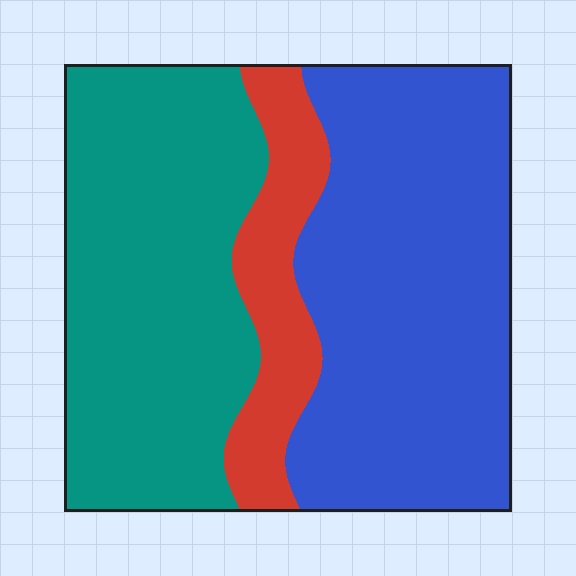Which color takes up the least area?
Red, at roughly 15%.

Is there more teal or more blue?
Blue.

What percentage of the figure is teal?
Teal covers around 40% of the figure.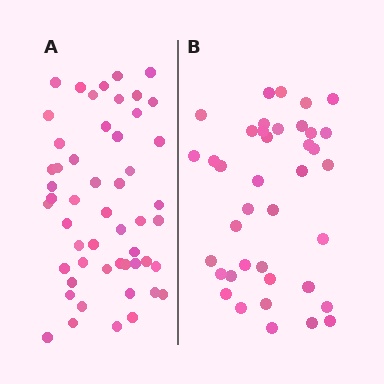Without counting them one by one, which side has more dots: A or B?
Region A (the left region) has more dots.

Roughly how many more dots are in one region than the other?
Region A has approximately 15 more dots than region B.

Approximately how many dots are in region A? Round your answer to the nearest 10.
About 50 dots. (The exact count is 52, which rounds to 50.)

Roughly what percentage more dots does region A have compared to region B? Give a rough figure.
About 35% more.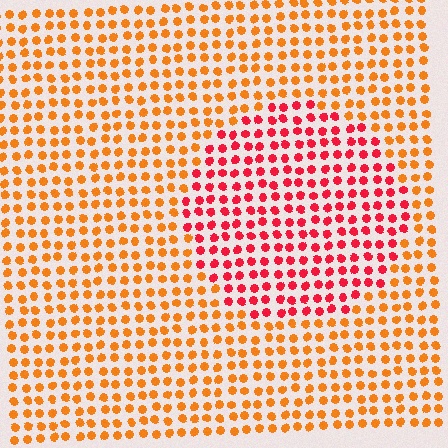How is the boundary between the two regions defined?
The boundary is defined purely by a slight shift in hue (about 39 degrees). Spacing, size, and orientation are identical on both sides.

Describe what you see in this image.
The image is filled with small orange elements in a uniform arrangement. A circle-shaped region is visible where the elements are tinted to a slightly different hue, forming a subtle color boundary.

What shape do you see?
I see a circle.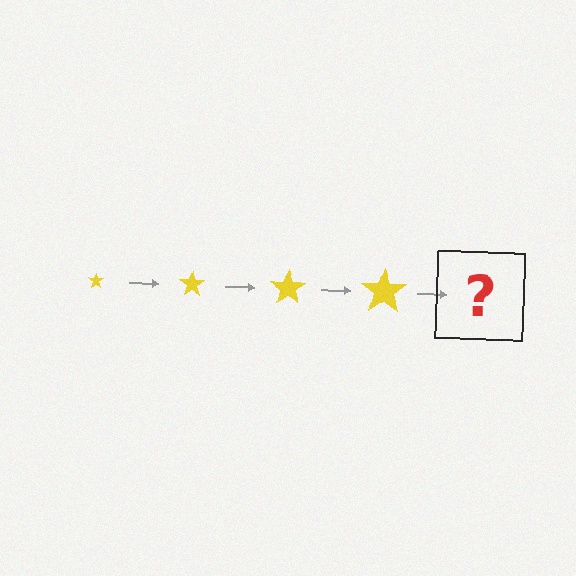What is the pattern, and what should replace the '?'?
The pattern is that the star gets progressively larger each step. The '?' should be a yellow star, larger than the previous one.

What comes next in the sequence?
The next element should be a yellow star, larger than the previous one.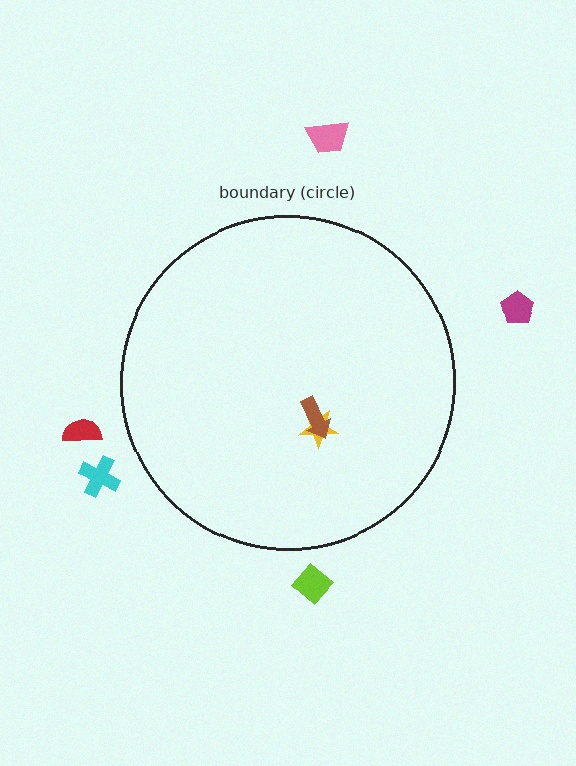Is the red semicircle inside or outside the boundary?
Outside.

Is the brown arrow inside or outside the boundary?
Inside.